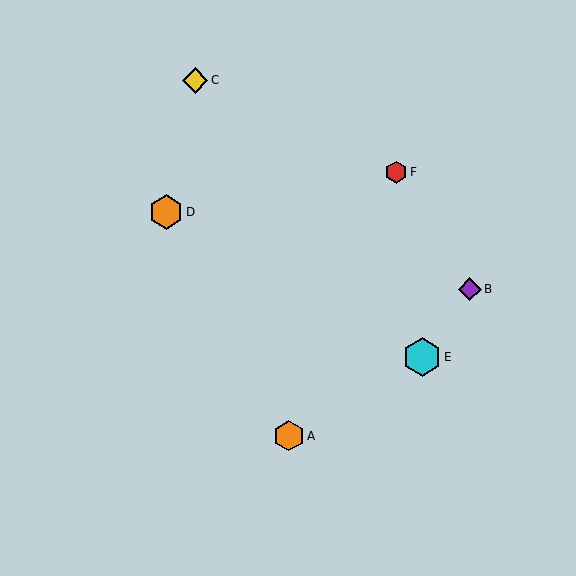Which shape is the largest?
The cyan hexagon (labeled E) is the largest.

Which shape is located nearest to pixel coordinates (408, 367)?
The cyan hexagon (labeled E) at (422, 357) is nearest to that location.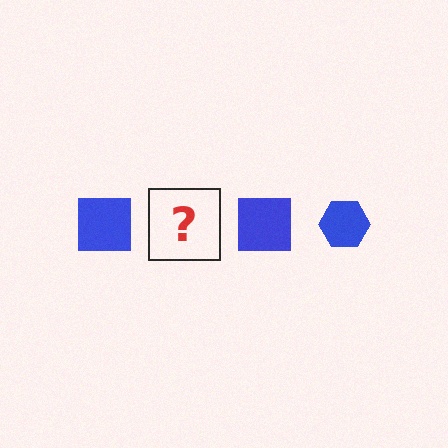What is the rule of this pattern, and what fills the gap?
The rule is that the pattern cycles through square, hexagon shapes in blue. The gap should be filled with a blue hexagon.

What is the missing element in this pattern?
The missing element is a blue hexagon.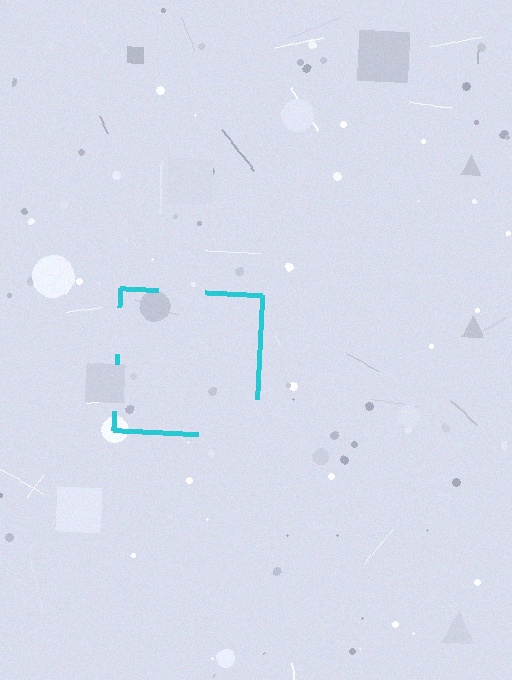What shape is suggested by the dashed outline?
The dashed outline suggests a square.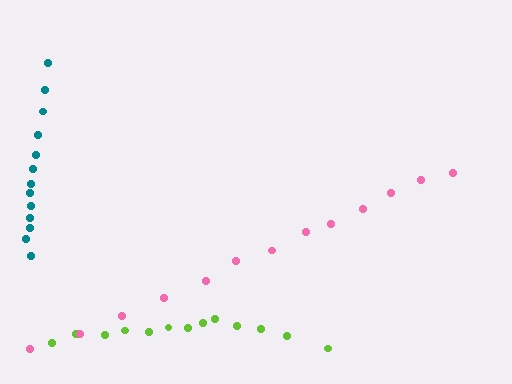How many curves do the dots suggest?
There are 3 distinct paths.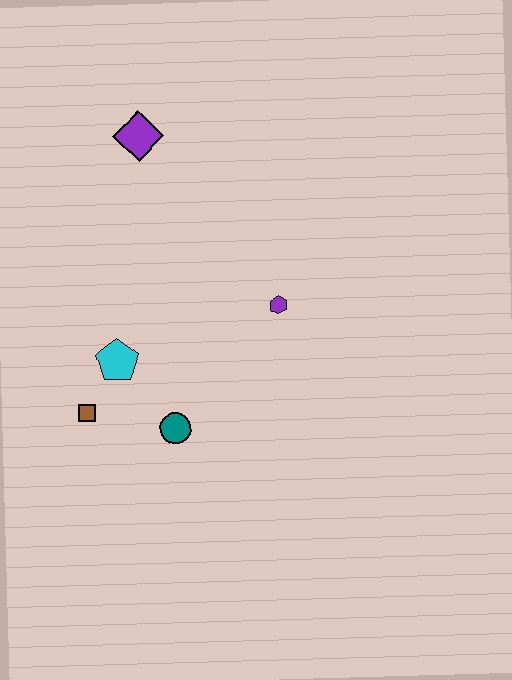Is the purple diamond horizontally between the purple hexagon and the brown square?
Yes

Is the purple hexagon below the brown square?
No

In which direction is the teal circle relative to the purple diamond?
The teal circle is below the purple diamond.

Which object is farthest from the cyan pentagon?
The purple diamond is farthest from the cyan pentagon.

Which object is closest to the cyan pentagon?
The brown square is closest to the cyan pentagon.